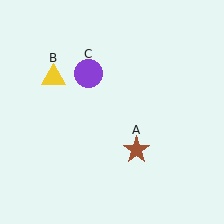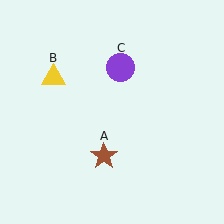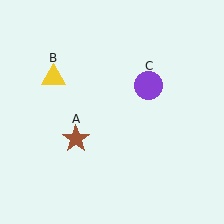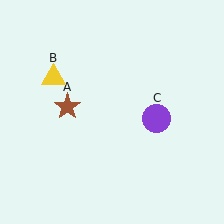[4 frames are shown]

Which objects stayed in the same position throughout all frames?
Yellow triangle (object B) remained stationary.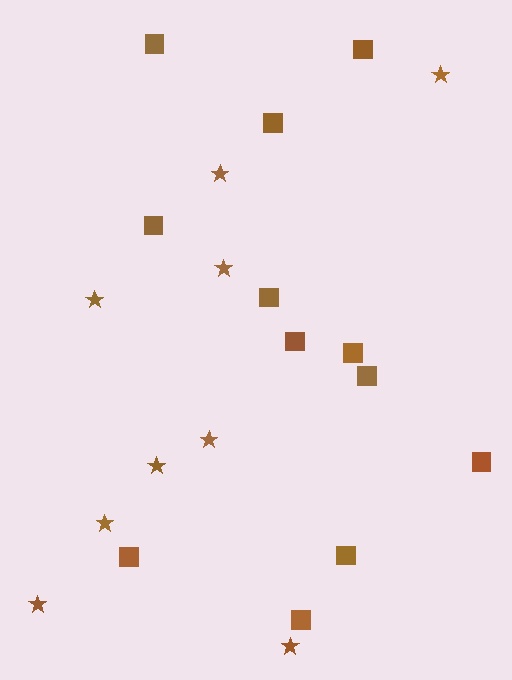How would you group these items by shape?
There are 2 groups: one group of squares (12) and one group of stars (9).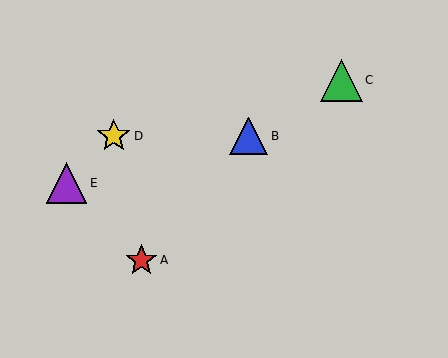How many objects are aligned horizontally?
2 objects (B, D) are aligned horizontally.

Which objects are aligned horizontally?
Objects B, D are aligned horizontally.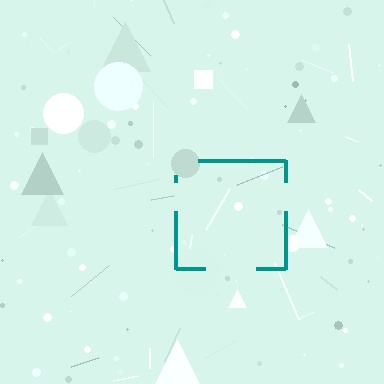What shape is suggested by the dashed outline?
The dashed outline suggests a square.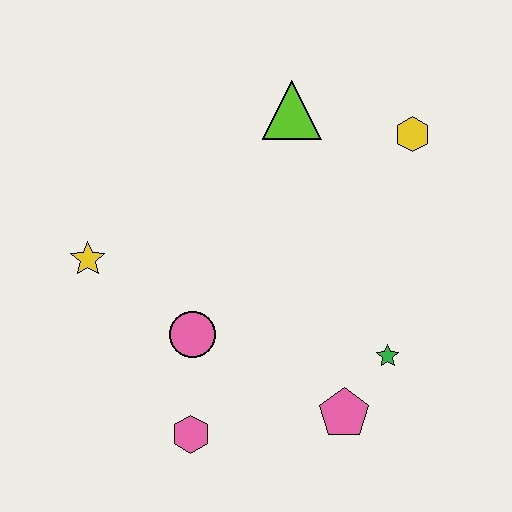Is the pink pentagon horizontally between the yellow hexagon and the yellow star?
Yes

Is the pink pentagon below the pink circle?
Yes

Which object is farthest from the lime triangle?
The pink hexagon is farthest from the lime triangle.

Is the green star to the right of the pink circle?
Yes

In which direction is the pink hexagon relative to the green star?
The pink hexagon is to the left of the green star.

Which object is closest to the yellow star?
The pink circle is closest to the yellow star.